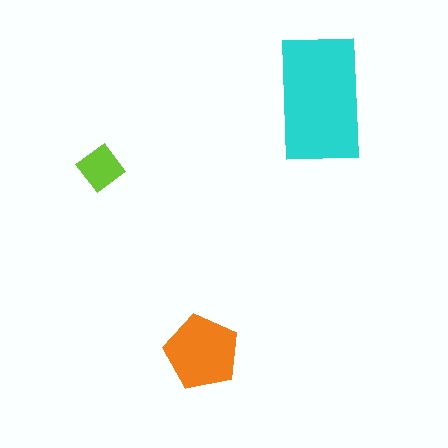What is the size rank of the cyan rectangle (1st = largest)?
1st.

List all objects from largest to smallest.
The cyan rectangle, the orange pentagon, the lime diamond.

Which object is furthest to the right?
The cyan rectangle is rightmost.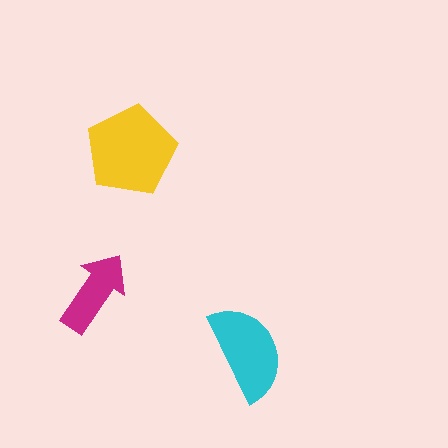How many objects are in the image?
There are 3 objects in the image.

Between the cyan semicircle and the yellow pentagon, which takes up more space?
The yellow pentagon.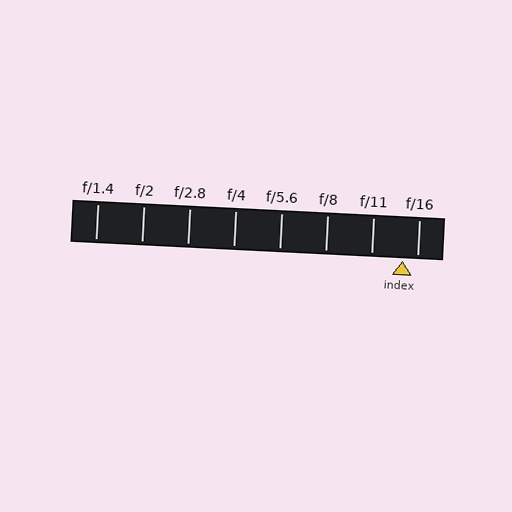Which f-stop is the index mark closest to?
The index mark is closest to f/16.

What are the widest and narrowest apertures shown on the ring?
The widest aperture shown is f/1.4 and the narrowest is f/16.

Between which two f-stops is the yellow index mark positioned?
The index mark is between f/11 and f/16.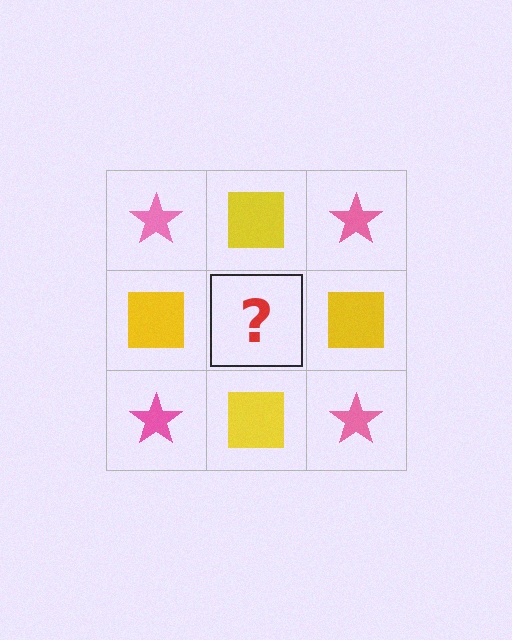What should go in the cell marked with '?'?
The missing cell should contain a pink star.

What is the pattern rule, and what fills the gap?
The rule is that it alternates pink star and yellow square in a checkerboard pattern. The gap should be filled with a pink star.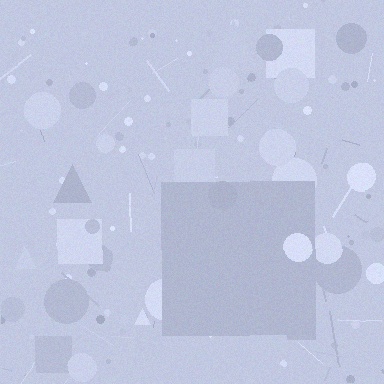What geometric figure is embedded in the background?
A square is embedded in the background.